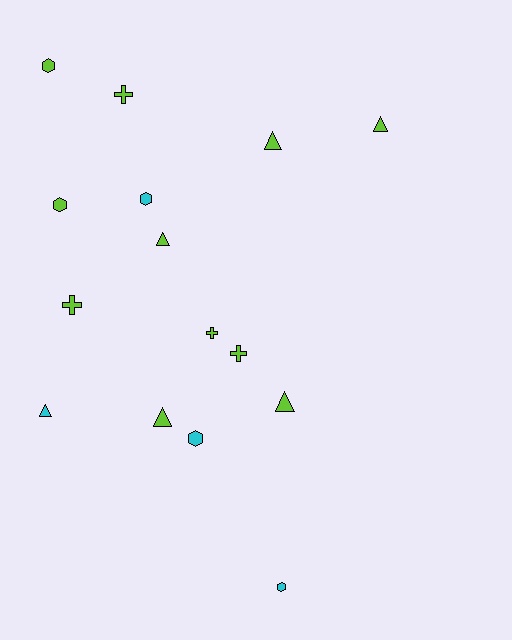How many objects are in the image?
There are 15 objects.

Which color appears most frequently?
Lime, with 11 objects.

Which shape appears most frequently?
Triangle, with 6 objects.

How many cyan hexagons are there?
There are 3 cyan hexagons.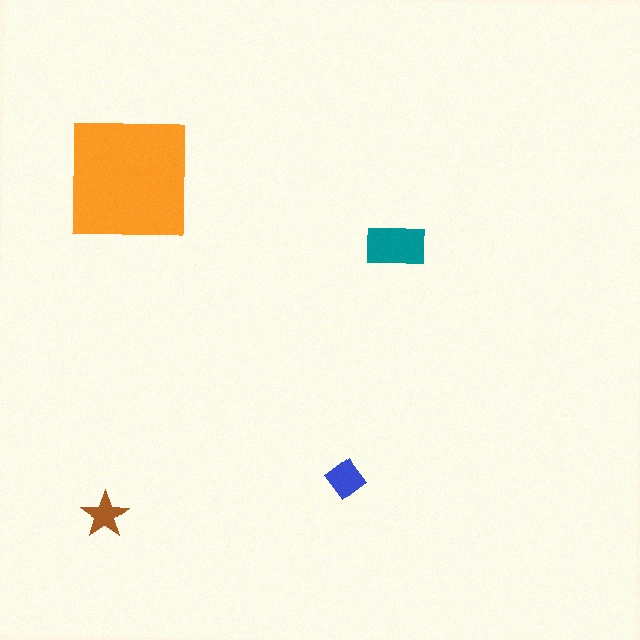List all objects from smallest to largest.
The brown star, the blue diamond, the teal rectangle, the orange square.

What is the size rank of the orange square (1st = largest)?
1st.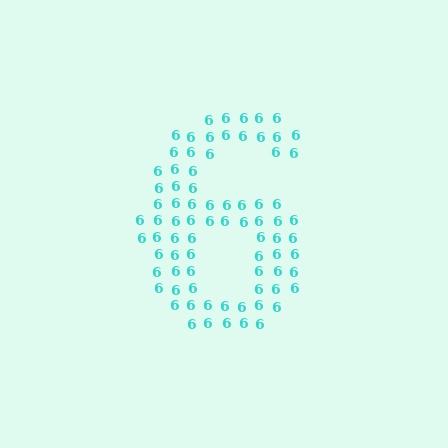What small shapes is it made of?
It is made of small digit 6's.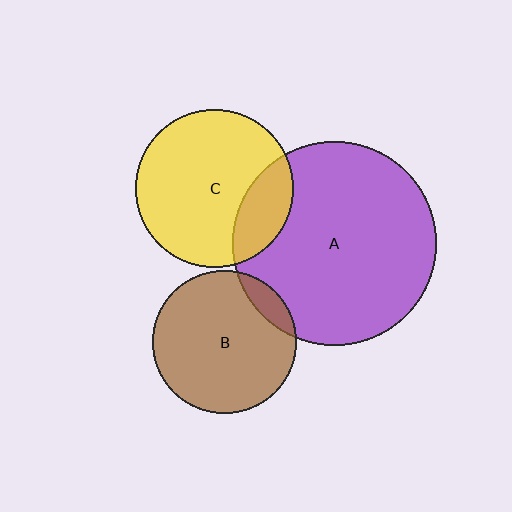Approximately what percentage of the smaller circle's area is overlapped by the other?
Approximately 10%.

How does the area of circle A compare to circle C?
Approximately 1.7 times.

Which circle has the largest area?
Circle A (purple).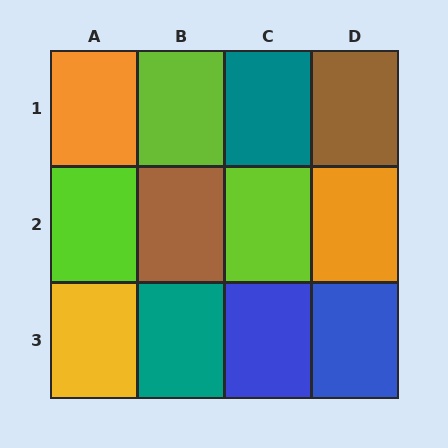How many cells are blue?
2 cells are blue.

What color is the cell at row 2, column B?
Brown.